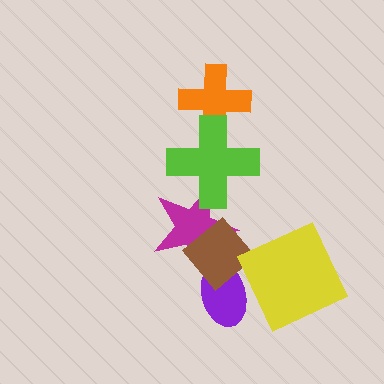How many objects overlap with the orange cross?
1 object overlaps with the orange cross.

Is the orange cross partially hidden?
Yes, it is partially covered by another shape.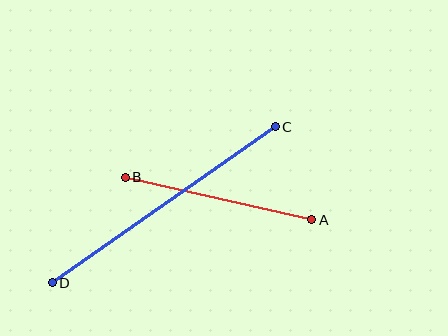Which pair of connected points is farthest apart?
Points C and D are farthest apart.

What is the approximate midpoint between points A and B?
The midpoint is at approximately (219, 198) pixels.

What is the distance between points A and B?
The distance is approximately 191 pixels.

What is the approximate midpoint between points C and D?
The midpoint is at approximately (164, 205) pixels.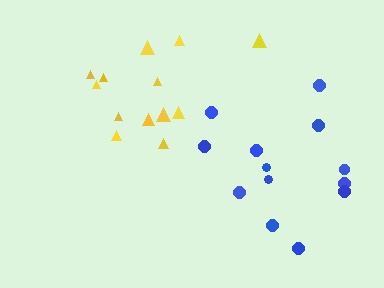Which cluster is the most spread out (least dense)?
Blue.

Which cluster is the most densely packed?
Yellow.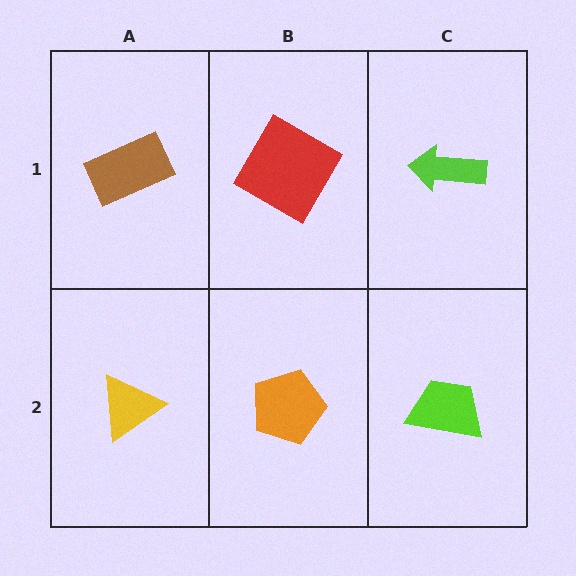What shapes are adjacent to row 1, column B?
An orange pentagon (row 2, column B), a brown rectangle (row 1, column A), a lime arrow (row 1, column C).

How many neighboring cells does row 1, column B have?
3.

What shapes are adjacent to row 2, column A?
A brown rectangle (row 1, column A), an orange pentagon (row 2, column B).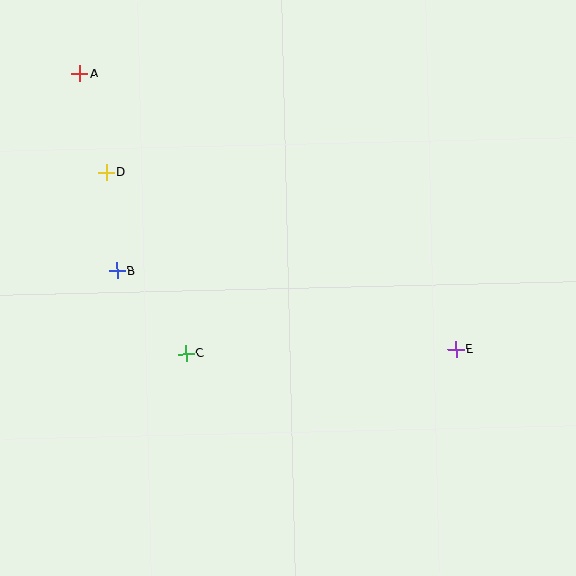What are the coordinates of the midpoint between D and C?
The midpoint between D and C is at (146, 263).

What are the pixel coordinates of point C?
Point C is at (186, 354).